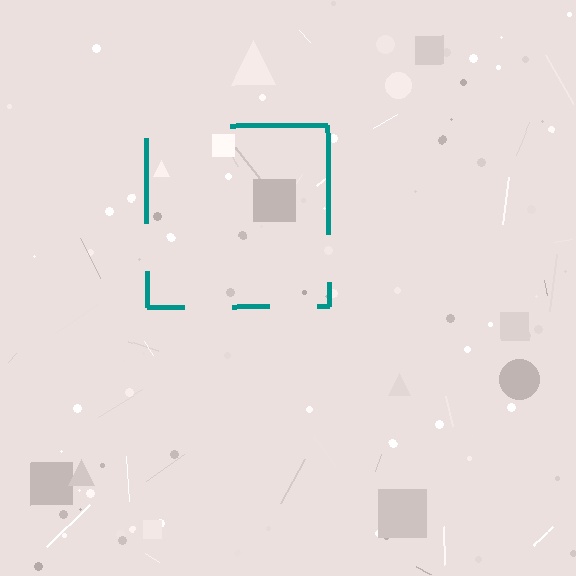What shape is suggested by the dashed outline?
The dashed outline suggests a square.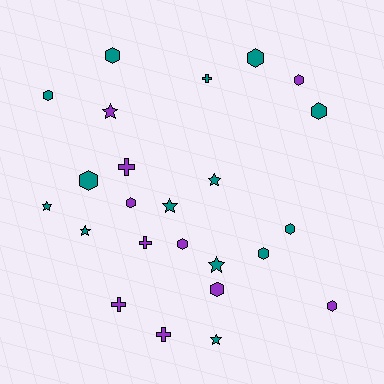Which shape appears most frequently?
Hexagon, with 12 objects.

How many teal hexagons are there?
There are 7 teal hexagons.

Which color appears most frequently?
Teal, with 14 objects.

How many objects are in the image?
There are 24 objects.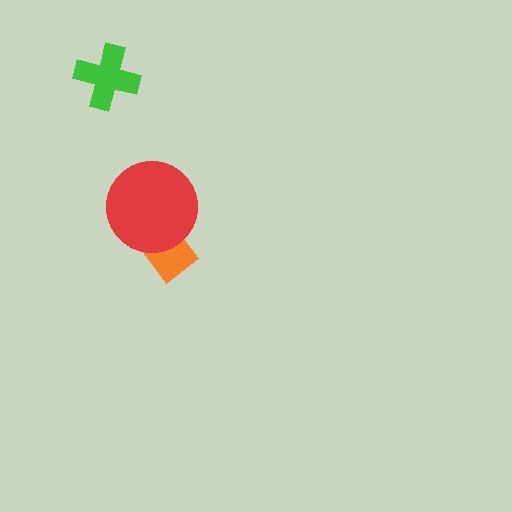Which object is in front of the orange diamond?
The red circle is in front of the orange diamond.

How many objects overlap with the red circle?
1 object overlaps with the red circle.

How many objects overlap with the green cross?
0 objects overlap with the green cross.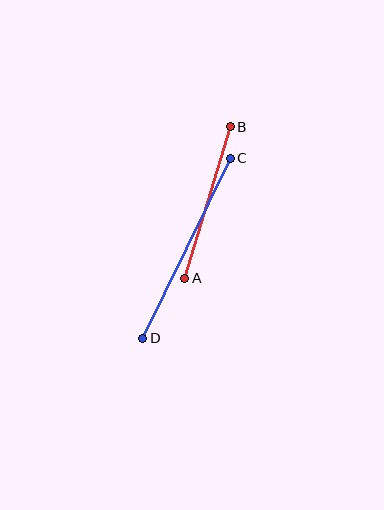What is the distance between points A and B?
The distance is approximately 158 pixels.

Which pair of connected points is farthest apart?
Points C and D are farthest apart.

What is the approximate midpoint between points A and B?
The midpoint is at approximately (207, 202) pixels.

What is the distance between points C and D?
The distance is approximately 200 pixels.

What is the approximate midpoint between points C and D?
The midpoint is at approximately (187, 248) pixels.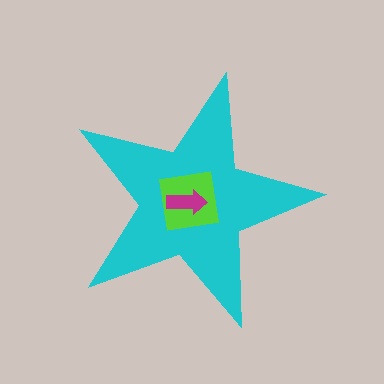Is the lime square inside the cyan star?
Yes.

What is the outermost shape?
The cyan star.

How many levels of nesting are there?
3.